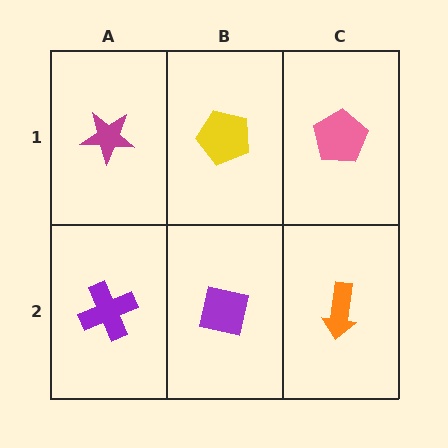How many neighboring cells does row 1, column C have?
2.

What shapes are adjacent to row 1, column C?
An orange arrow (row 2, column C), a yellow pentagon (row 1, column B).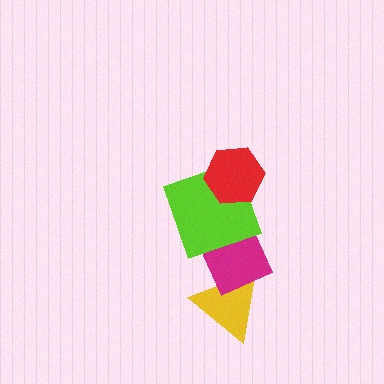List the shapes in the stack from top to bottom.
From top to bottom: the red hexagon, the lime square, the magenta diamond, the yellow triangle.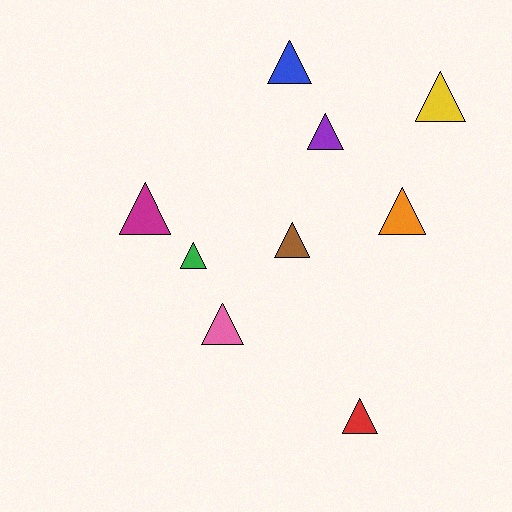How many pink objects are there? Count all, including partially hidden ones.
There is 1 pink object.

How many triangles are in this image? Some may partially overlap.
There are 9 triangles.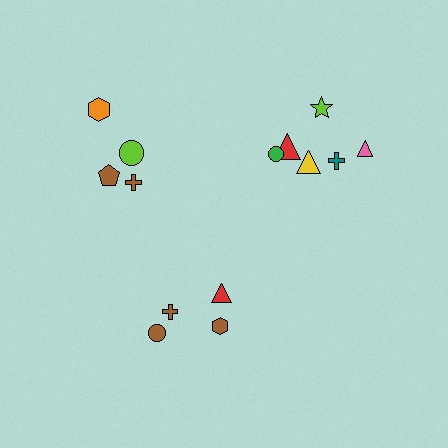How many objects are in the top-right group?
There are 6 objects.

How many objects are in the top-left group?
There are 4 objects.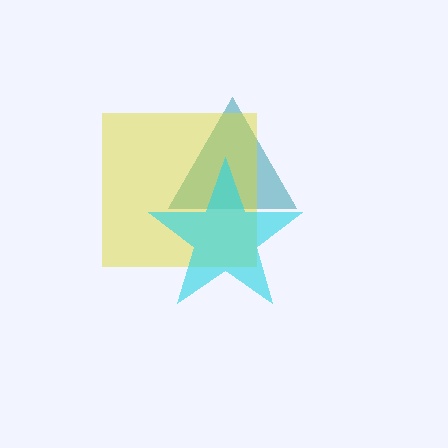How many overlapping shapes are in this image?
There are 3 overlapping shapes in the image.